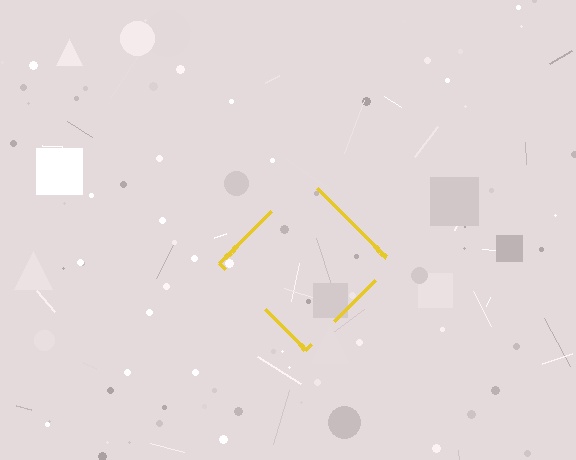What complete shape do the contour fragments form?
The contour fragments form a diamond.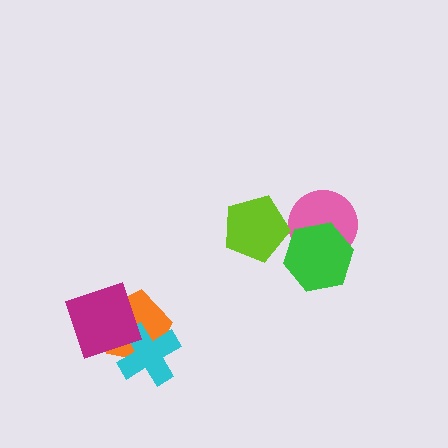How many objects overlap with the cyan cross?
1 object overlaps with the cyan cross.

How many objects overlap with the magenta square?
1 object overlaps with the magenta square.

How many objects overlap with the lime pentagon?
0 objects overlap with the lime pentagon.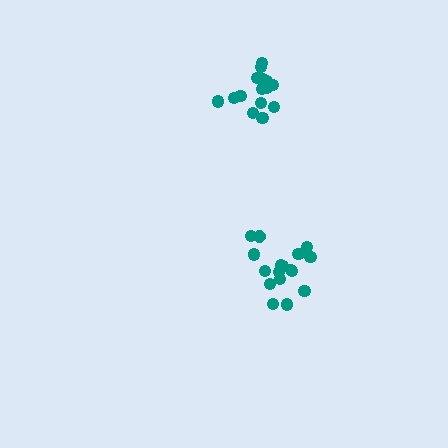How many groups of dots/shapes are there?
There are 2 groups.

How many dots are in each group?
Group 1: 17 dots, Group 2: 15 dots (32 total).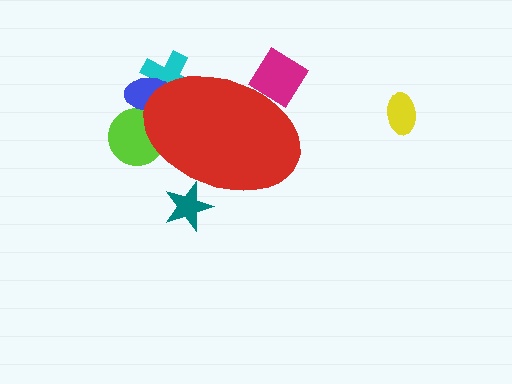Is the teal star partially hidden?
Yes, the teal star is partially hidden behind the red ellipse.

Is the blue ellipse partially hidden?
Yes, the blue ellipse is partially hidden behind the red ellipse.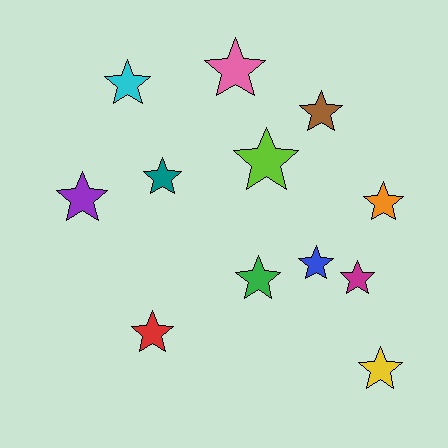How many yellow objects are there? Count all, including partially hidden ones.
There is 1 yellow object.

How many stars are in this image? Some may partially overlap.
There are 12 stars.